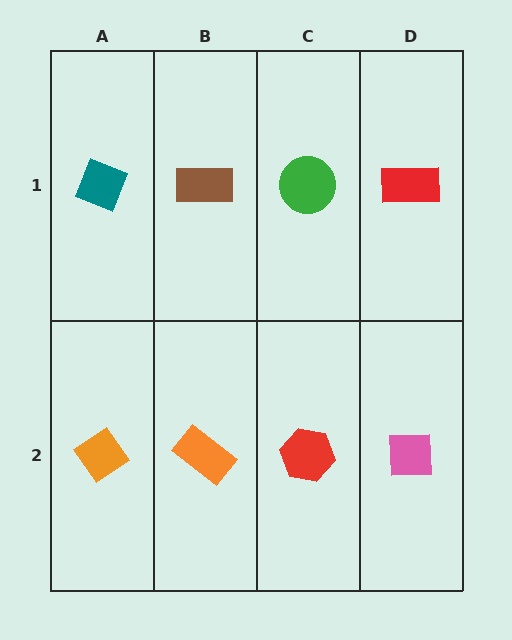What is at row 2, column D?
A pink square.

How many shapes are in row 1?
4 shapes.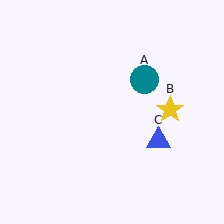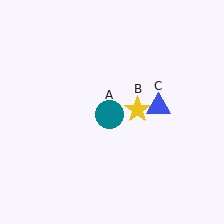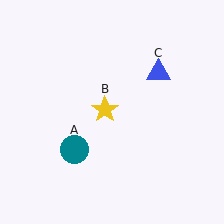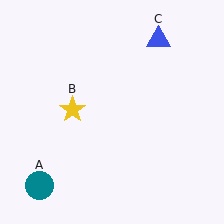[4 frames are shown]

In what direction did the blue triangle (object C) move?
The blue triangle (object C) moved up.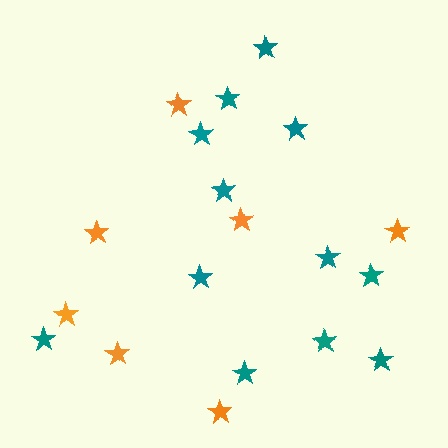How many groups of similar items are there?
There are 2 groups: one group of orange stars (7) and one group of teal stars (12).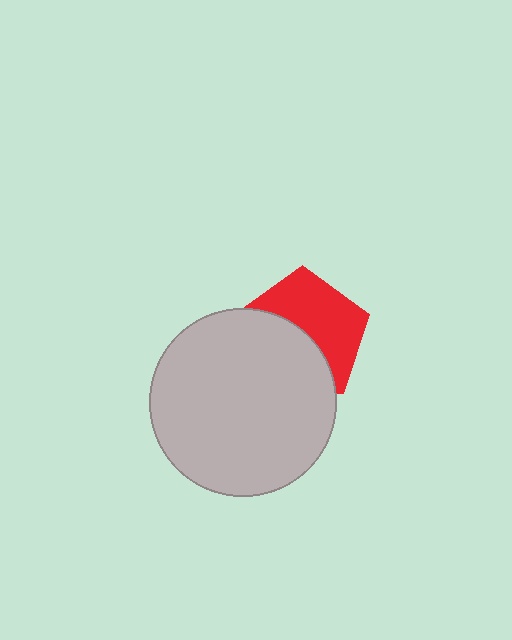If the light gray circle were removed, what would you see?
You would see the complete red pentagon.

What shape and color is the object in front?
The object in front is a light gray circle.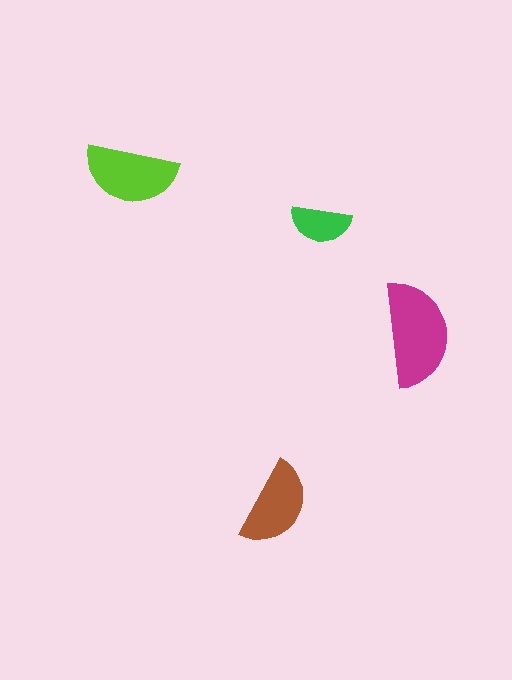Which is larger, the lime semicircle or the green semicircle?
The lime one.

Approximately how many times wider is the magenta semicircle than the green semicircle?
About 1.5 times wider.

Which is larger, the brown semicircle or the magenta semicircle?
The magenta one.